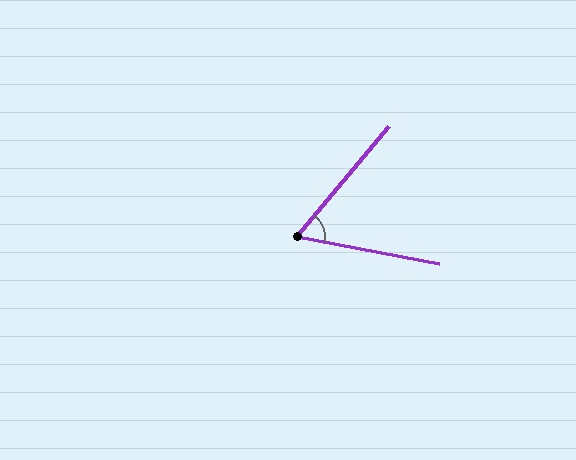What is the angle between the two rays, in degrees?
Approximately 61 degrees.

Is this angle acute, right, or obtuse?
It is acute.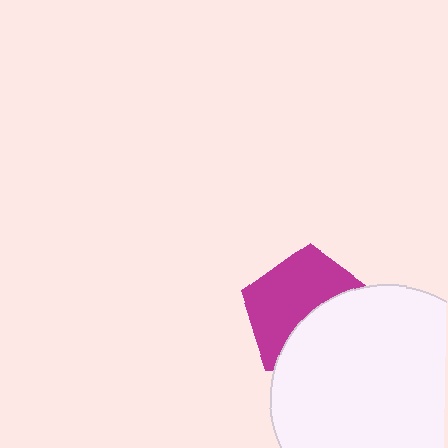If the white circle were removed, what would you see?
You would see the complete magenta pentagon.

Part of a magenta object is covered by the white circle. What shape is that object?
It is a pentagon.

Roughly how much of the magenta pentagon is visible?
About half of it is visible (roughly 56%).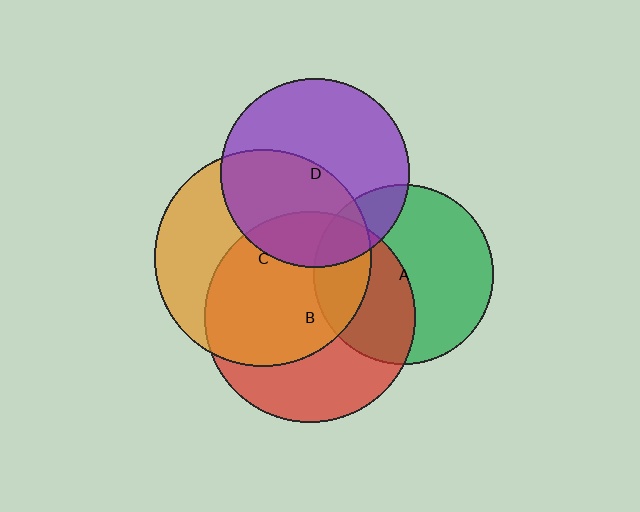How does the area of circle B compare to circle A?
Approximately 1.4 times.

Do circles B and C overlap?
Yes.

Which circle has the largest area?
Circle C (orange).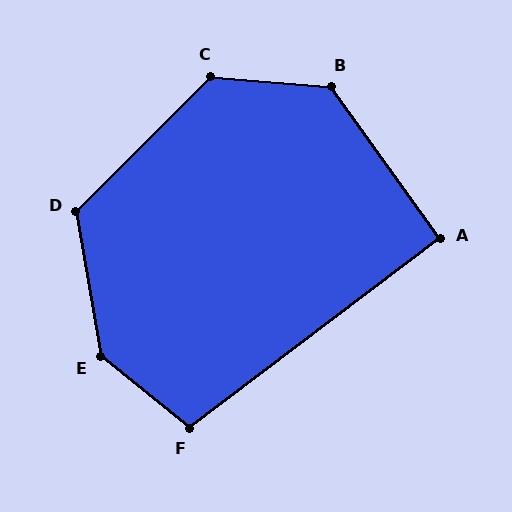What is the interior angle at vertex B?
Approximately 131 degrees (obtuse).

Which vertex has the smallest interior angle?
A, at approximately 91 degrees.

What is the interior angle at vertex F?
Approximately 104 degrees (obtuse).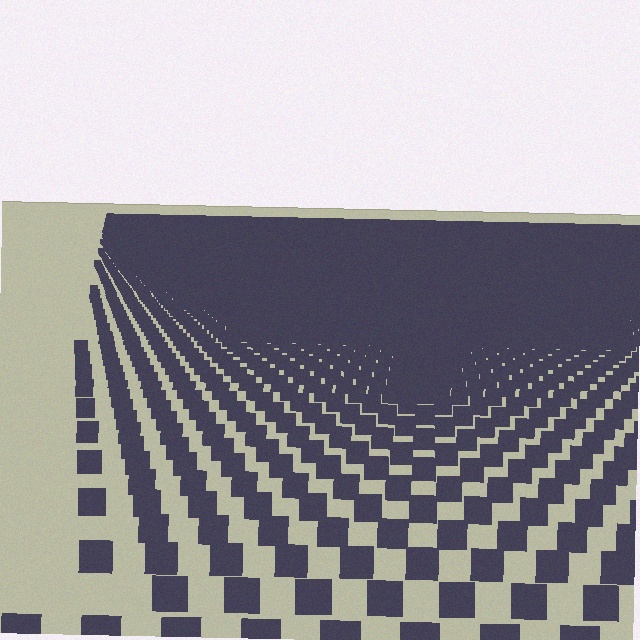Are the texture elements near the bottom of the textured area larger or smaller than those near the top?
Larger. Near the bottom, elements are closer to the viewer and appear at a bigger on-screen size.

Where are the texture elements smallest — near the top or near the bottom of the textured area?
Near the top.